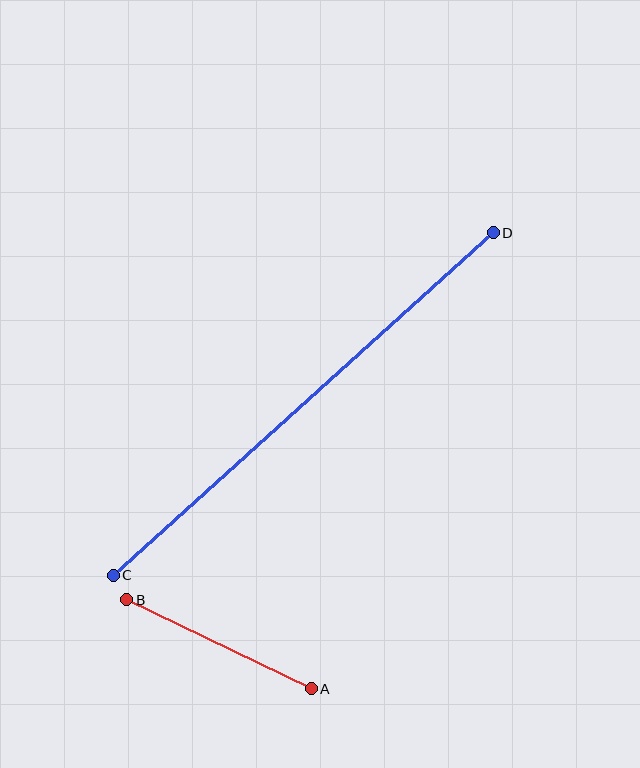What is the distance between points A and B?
The distance is approximately 205 pixels.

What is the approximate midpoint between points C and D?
The midpoint is at approximately (303, 404) pixels.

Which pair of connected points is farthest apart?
Points C and D are farthest apart.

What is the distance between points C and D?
The distance is approximately 512 pixels.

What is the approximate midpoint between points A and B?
The midpoint is at approximately (219, 644) pixels.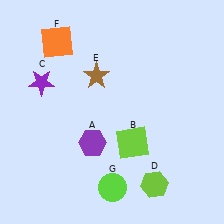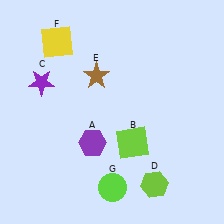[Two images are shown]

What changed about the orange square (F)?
In Image 1, F is orange. In Image 2, it changed to yellow.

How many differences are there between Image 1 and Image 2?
There is 1 difference between the two images.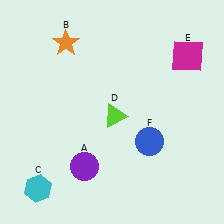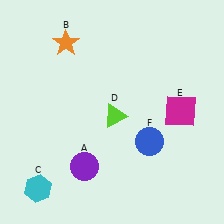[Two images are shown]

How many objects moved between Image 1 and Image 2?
1 object moved between the two images.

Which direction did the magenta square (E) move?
The magenta square (E) moved down.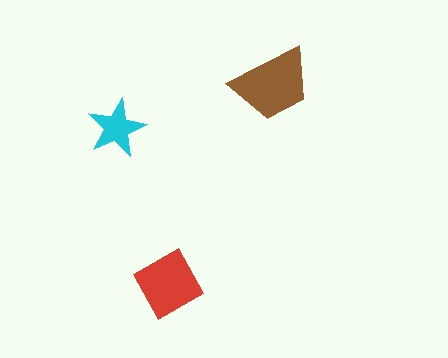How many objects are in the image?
There are 3 objects in the image.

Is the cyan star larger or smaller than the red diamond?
Smaller.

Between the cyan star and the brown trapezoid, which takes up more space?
The brown trapezoid.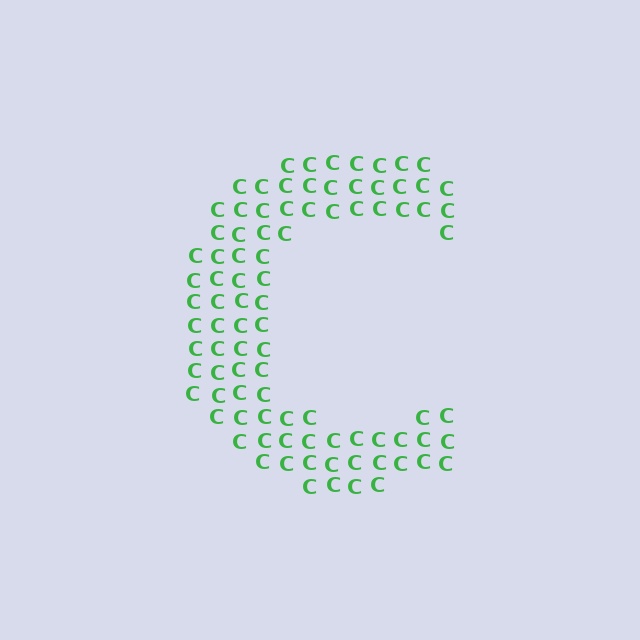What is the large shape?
The large shape is the letter C.